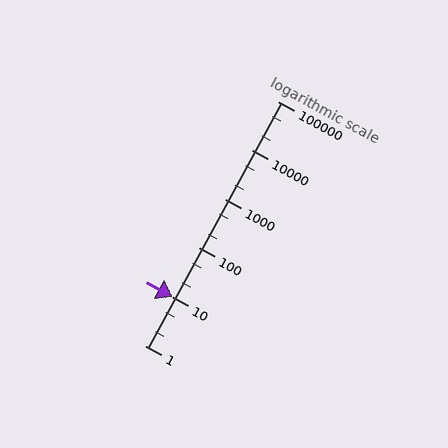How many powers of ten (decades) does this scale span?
The scale spans 5 decades, from 1 to 100000.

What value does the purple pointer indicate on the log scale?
The pointer indicates approximately 10.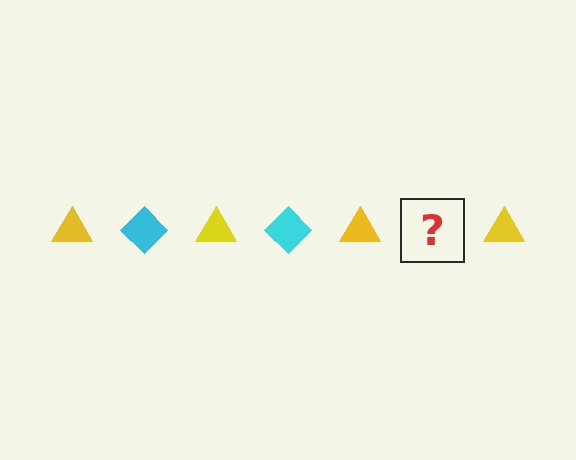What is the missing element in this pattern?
The missing element is a cyan diamond.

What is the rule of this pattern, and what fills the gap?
The rule is that the pattern alternates between yellow triangle and cyan diamond. The gap should be filled with a cyan diamond.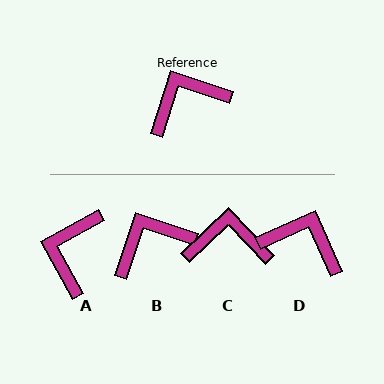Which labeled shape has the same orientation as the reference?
B.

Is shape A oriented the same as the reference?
No, it is off by about 47 degrees.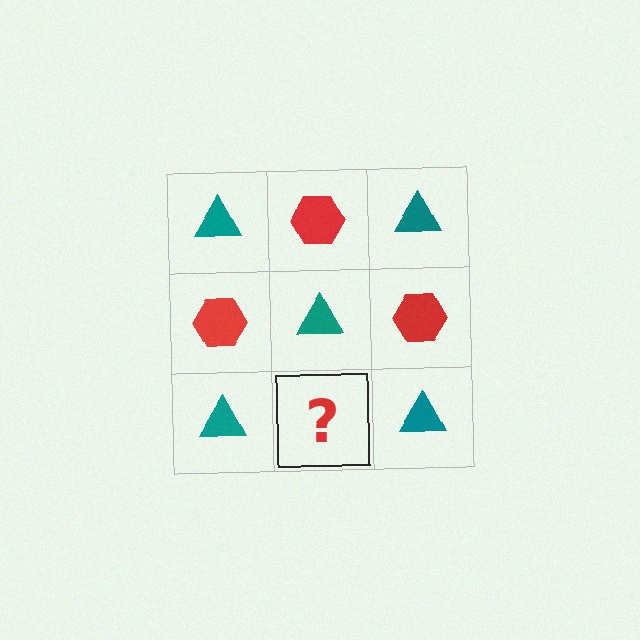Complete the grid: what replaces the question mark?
The question mark should be replaced with a red hexagon.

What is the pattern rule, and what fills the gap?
The rule is that it alternates teal triangle and red hexagon in a checkerboard pattern. The gap should be filled with a red hexagon.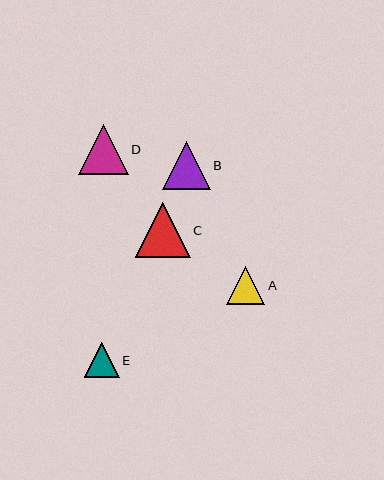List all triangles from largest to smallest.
From largest to smallest: C, D, B, A, E.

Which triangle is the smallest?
Triangle E is the smallest with a size of approximately 35 pixels.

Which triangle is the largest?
Triangle C is the largest with a size of approximately 55 pixels.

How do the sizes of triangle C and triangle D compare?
Triangle C and triangle D are approximately the same size.